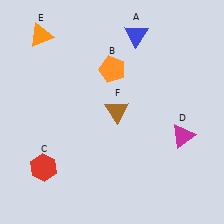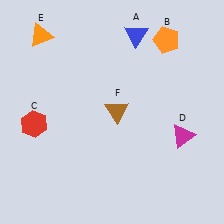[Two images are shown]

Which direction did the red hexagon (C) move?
The red hexagon (C) moved up.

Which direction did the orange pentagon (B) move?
The orange pentagon (B) moved right.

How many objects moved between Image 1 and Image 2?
2 objects moved between the two images.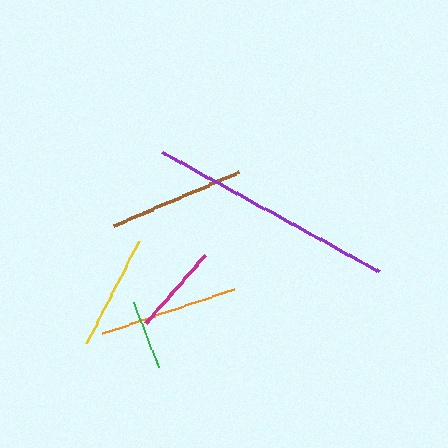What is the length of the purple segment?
The purple segment is approximately 248 pixels long.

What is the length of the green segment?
The green segment is approximately 70 pixels long.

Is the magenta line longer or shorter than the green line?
The magenta line is longer than the green line.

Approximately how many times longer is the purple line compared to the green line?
The purple line is approximately 3.6 times the length of the green line.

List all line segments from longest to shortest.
From longest to shortest: purple, orange, brown, yellow, magenta, green.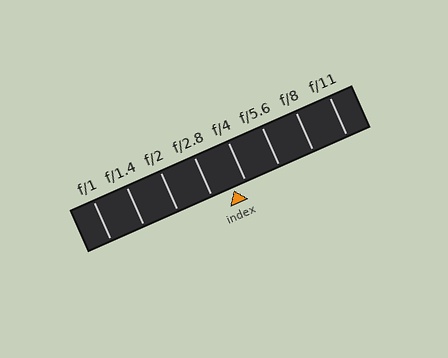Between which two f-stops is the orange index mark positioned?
The index mark is between f/2.8 and f/4.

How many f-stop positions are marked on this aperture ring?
There are 8 f-stop positions marked.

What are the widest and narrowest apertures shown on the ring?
The widest aperture shown is f/1 and the narrowest is f/11.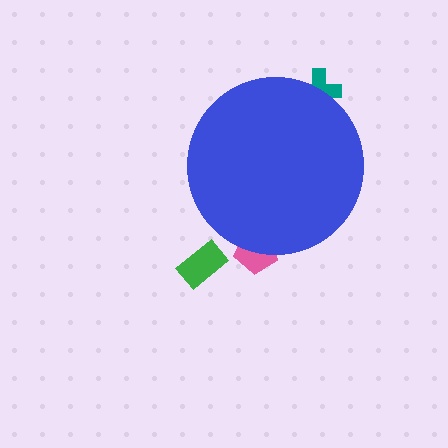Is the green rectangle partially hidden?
No, the green rectangle is fully visible.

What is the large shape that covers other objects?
A blue circle.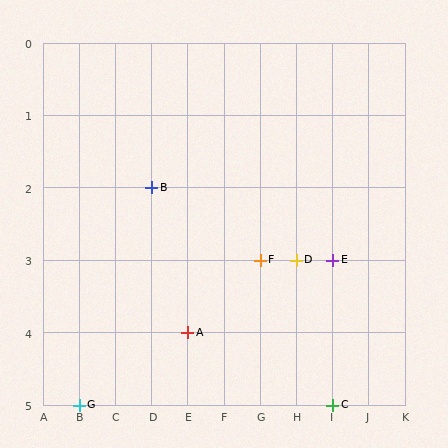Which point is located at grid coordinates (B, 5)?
Point G is at (B, 5).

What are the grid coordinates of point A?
Point A is at grid coordinates (E, 4).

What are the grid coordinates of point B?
Point B is at grid coordinates (D, 2).